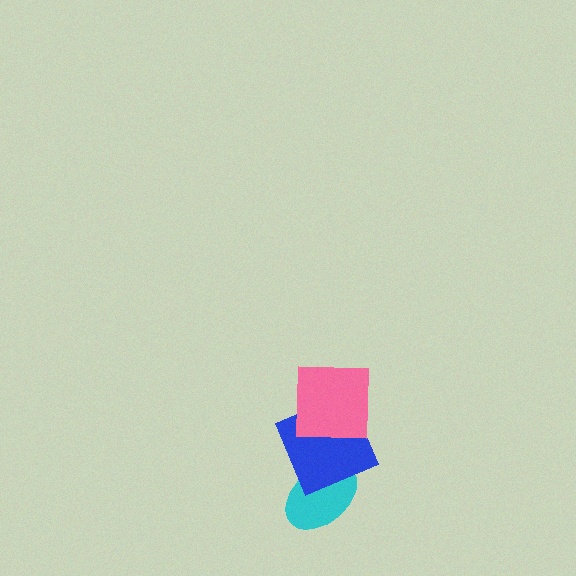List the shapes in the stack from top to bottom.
From top to bottom: the pink square, the blue square, the cyan ellipse.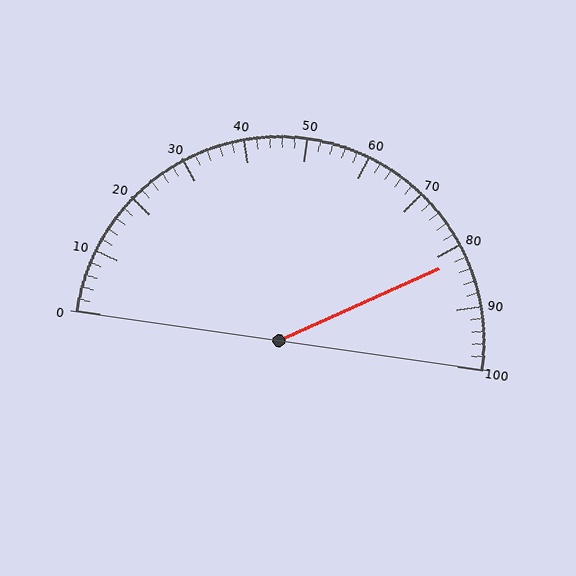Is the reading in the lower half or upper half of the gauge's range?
The reading is in the upper half of the range (0 to 100).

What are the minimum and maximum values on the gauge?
The gauge ranges from 0 to 100.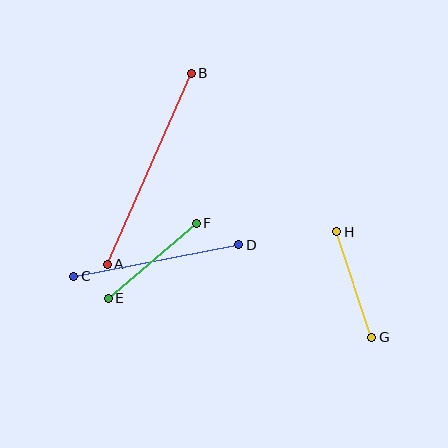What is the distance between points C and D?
The distance is approximately 168 pixels.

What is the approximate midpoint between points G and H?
The midpoint is at approximately (354, 285) pixels.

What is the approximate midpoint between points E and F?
The midpoint is at approximately (152, 261) pixels.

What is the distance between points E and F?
The distance is approximately 116 pixels.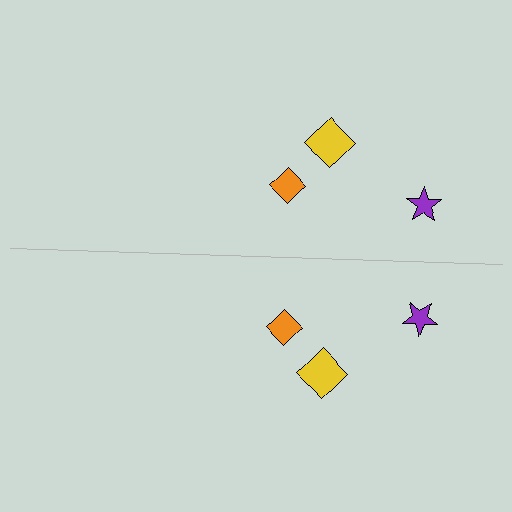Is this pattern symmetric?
Yes, this pattern has bilateral (reflection) symmetry.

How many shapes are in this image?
There are 6 shapes in this image.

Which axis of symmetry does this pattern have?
The pattern has a horizontal axis of symmetry running through the center of the image.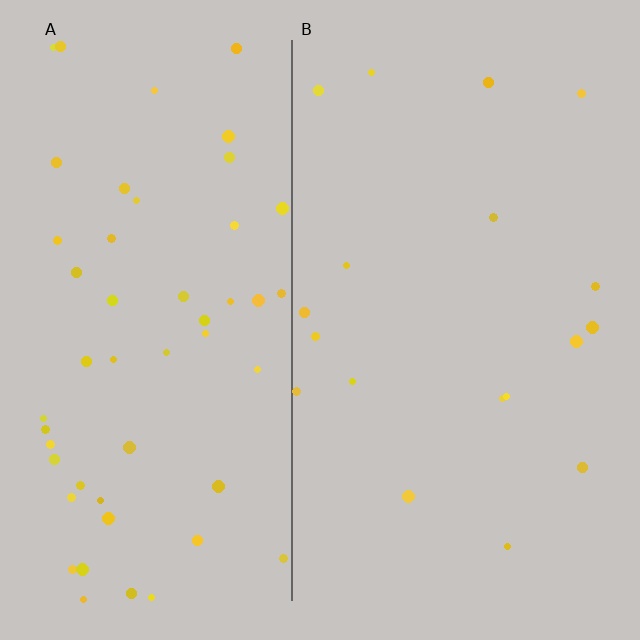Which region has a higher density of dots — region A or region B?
A (the left).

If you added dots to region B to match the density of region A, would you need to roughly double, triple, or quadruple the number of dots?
Approximately triple.